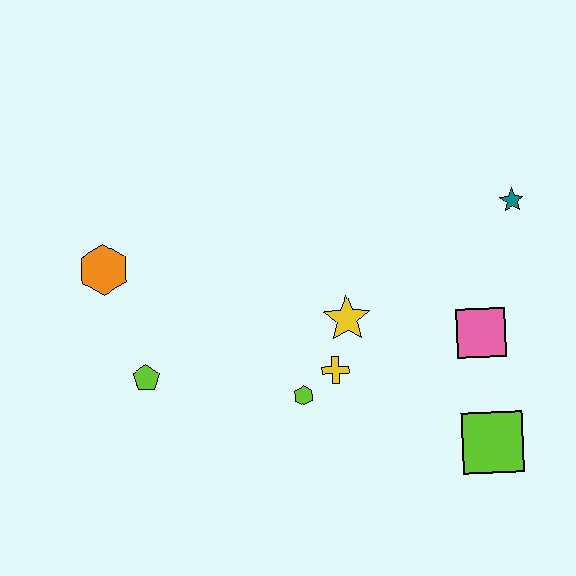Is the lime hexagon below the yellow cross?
Yes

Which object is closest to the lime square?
The pink square is closest to the lime square.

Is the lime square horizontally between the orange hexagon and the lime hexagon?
No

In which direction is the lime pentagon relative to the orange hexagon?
The lime pentagon is below the orange hexagon.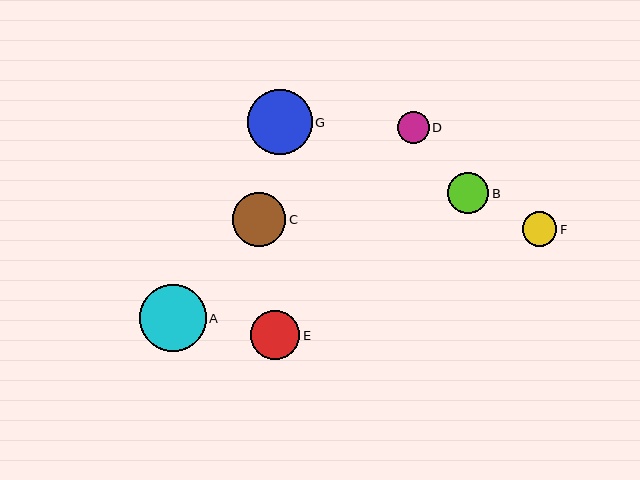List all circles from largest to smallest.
From largest to smallest: A, G, C, E, B, F, D.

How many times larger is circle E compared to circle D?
Circle E is approximately 1.5 times the size of circle D.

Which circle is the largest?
Circle A is the largest with a size of approximately 67 pixels.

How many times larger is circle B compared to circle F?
Circle B is approximately 1.2 times the size of circle F.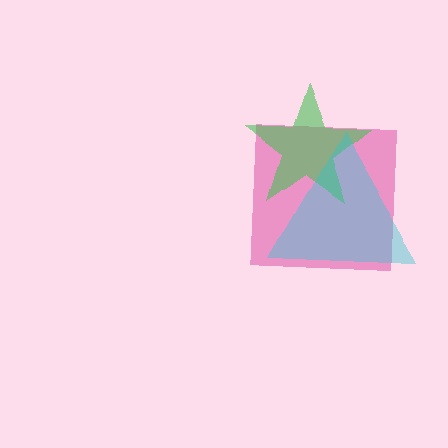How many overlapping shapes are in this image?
There are 3 overlapping shapes in the image.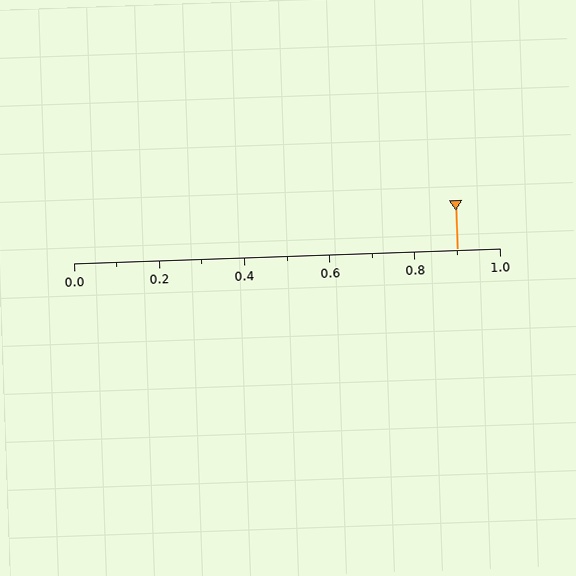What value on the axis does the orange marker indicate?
The marker indicates approximately 0.9.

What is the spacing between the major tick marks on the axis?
The major ticks are spaced 0.2 apart.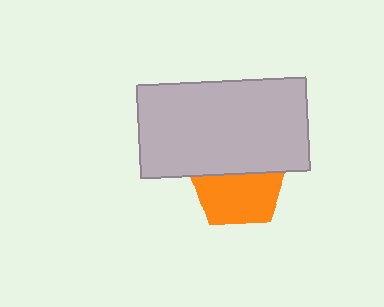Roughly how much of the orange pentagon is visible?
About half of it is visible (roughly 57%).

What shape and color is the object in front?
The object in front is a light gray rectangle.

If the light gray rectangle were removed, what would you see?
You would see the complete orange pentagon.